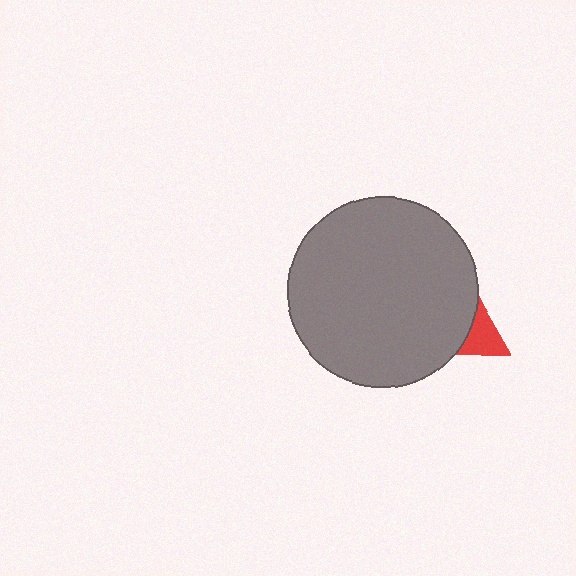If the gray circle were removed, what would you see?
You would see the complete red triangle.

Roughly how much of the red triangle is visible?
A small part of it is visible (roughly 37%).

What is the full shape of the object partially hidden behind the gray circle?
The partially hidden object is a red triangle.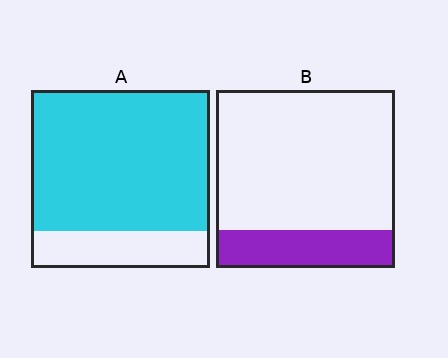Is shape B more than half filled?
No.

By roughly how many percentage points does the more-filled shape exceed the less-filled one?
By roughly 60 percentage points (A over B).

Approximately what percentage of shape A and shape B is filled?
A is approximately 80% and B is approximately 20%.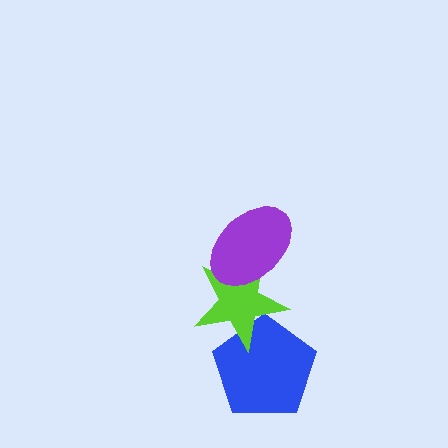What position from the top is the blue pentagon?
The blue pentagon is 3rd from the top.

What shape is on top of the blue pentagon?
The lime star is on top of the blue pentagon.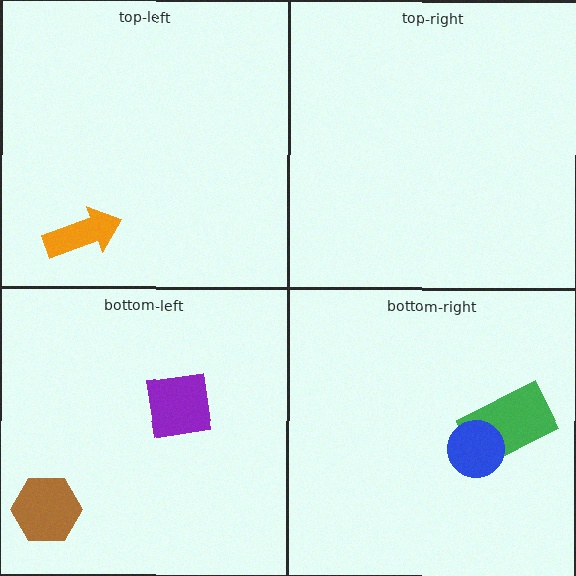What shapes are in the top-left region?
The orange arrow.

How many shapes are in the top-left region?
1.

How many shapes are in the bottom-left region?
2.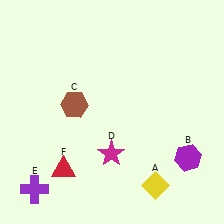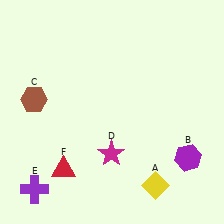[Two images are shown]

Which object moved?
The brown hexagon (C) moved left.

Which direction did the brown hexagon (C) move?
The brown hexagon (C) moved left.